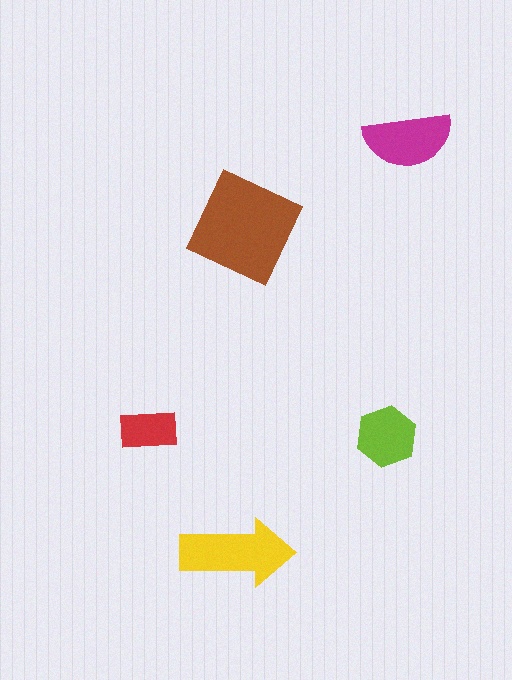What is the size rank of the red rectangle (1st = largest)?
5th.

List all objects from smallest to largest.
The red rectangle, the lime hexagon, the magenta semicircle, the yellow arrow, the brown diamond.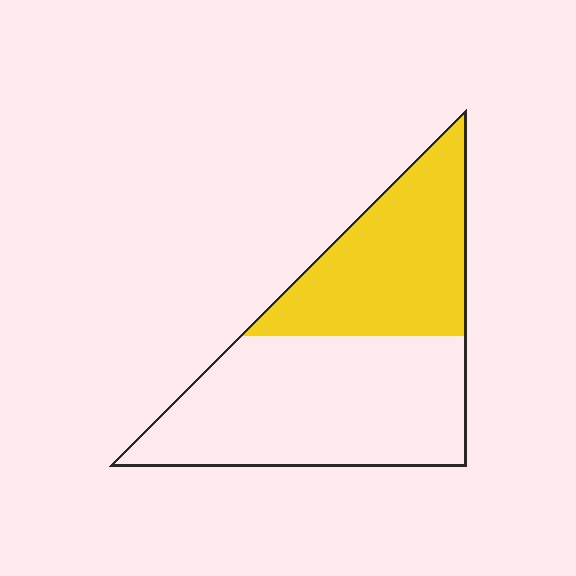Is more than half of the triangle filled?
No.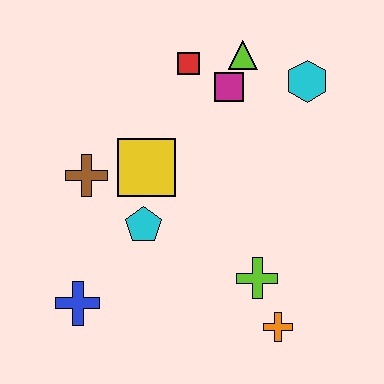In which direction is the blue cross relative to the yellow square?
The blue cross is below the yellow square.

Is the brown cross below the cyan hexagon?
Yes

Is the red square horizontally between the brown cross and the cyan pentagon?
No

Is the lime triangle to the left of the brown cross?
No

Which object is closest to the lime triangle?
The magenta square is closest to the lime triangle.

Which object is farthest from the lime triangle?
The blue cross is farthest from the lime triangle.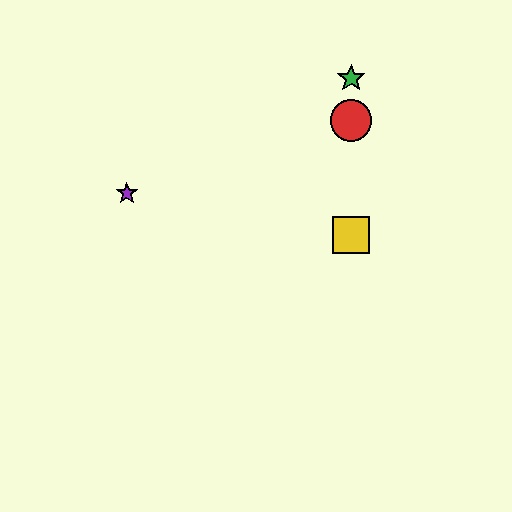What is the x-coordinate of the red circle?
The red circle is at x≈351.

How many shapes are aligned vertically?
4 shapes (the red circle, the blue star, the green star, the yellow square) are aligned vertically.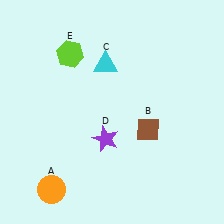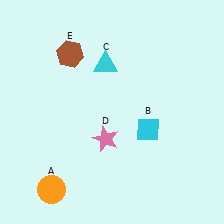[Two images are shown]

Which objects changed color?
B changed from brown to cyan. D changed from purple to pink. E changed from lime to brown.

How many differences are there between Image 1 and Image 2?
There are 3 differences between the two images.